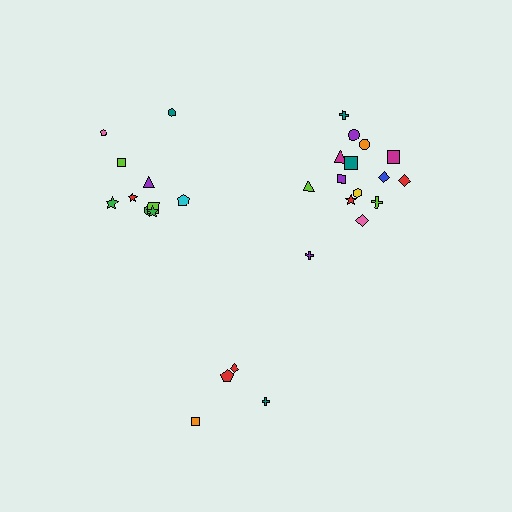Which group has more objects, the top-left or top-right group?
The top-right group.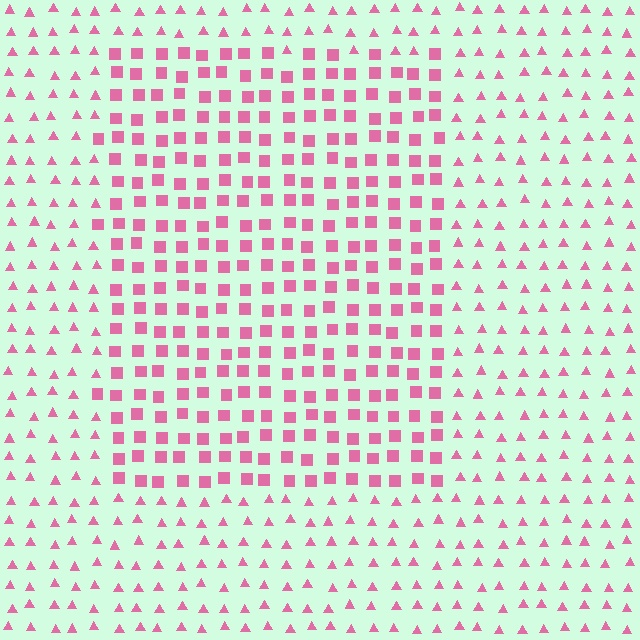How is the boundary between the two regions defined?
The boundary is defined by a change in element shape: squares inside vs. triangles outside. All elements share the same color and spacing.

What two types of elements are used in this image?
The image uses squares inside the rectangle region and triangles outside it.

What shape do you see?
I see a rectangle.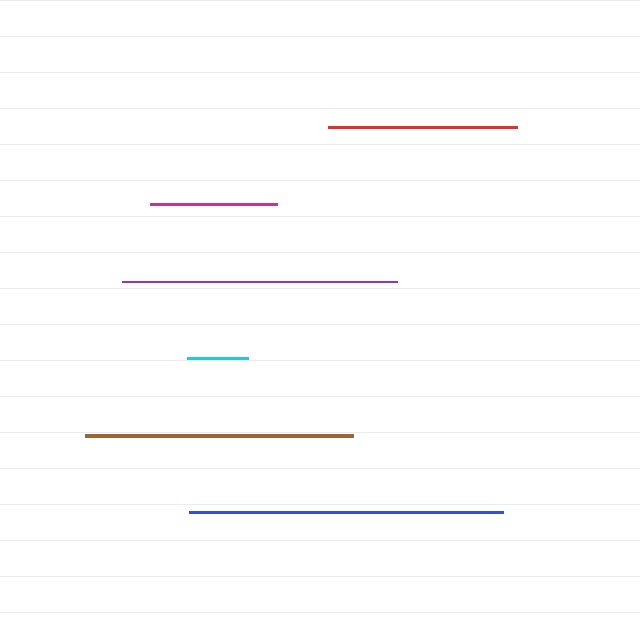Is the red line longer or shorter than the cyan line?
The red line is longer than the cyan line.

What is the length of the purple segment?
The purple segment is approximately 275 pixels long.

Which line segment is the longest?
The blue line is the longest at approximately 313 pixels.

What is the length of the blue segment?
The blue segment is approximately 313 pixels long.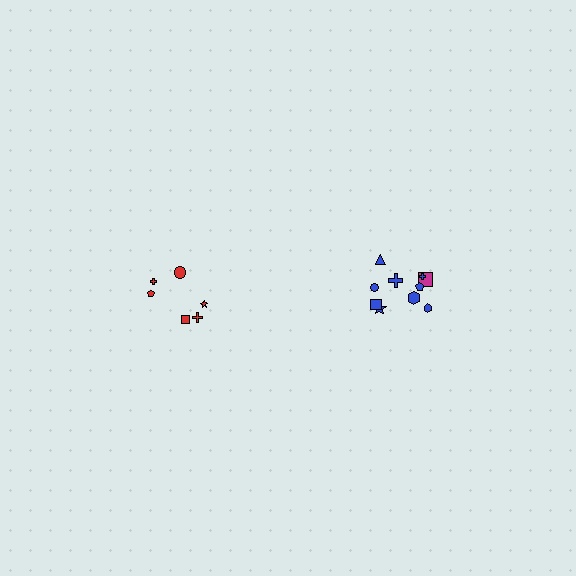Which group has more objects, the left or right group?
The right group.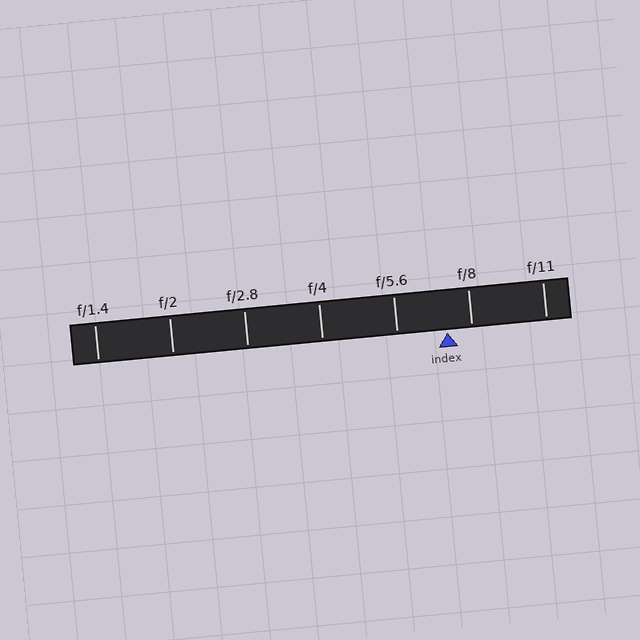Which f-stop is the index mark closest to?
The index mark is closest to f/8.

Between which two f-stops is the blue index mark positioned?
The index mark is between f/5.6 and f/8.